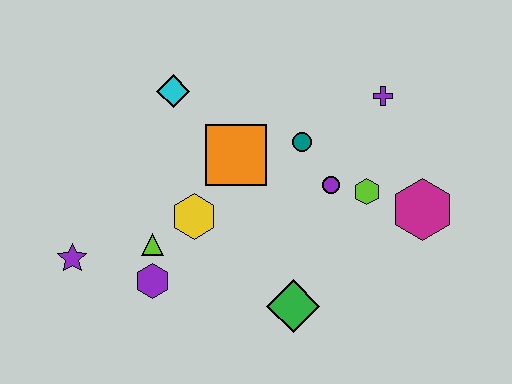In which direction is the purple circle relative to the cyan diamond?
The purple circle is to the right of the cyan diamond.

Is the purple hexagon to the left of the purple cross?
Yes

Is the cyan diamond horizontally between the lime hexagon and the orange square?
No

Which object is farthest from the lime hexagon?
The purple star is farthest from the lime hexagon.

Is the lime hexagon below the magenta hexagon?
No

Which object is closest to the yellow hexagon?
The lime triangle is closest to the yellow hexagon.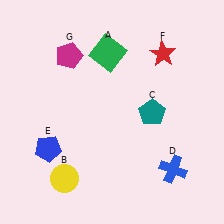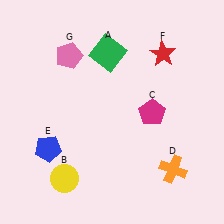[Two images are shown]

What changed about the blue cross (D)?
In Image 1, D is blue. In Image 2, it changed to orange.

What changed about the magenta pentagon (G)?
In Image 1, G is magenta. In Image 2, it changed to pink.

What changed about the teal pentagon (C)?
In Image 1, C is teal. In Image 2, it changed to magenta.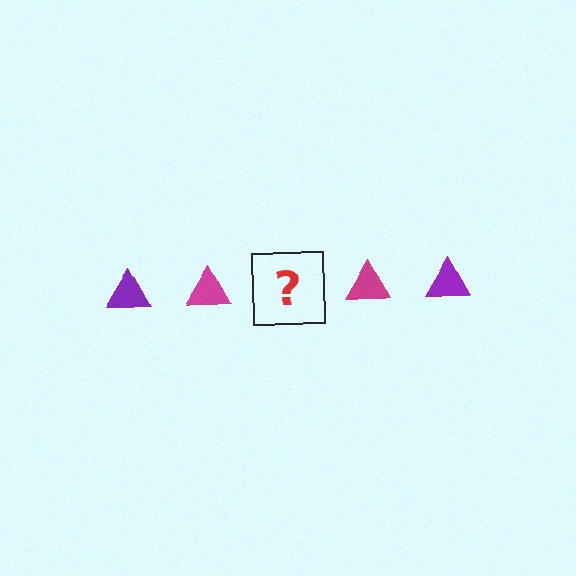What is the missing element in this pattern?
The missing element is a purple triangle.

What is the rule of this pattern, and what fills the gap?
The rule is that the pattern cycles through purple, magenta triangles. The gap should be filled with a purple triangle.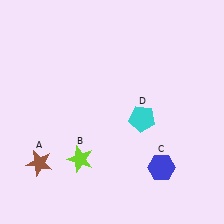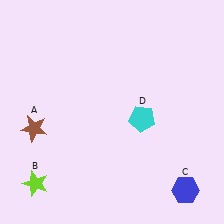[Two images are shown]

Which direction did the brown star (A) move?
The brown star (A) moved up.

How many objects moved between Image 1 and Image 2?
3 objects moved between the two images.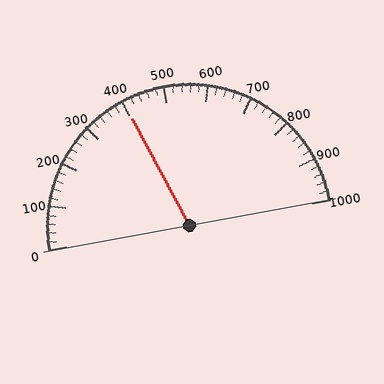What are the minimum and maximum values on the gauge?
The gauge ranges from 0 to 1000.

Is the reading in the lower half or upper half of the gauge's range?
The reading is in the lower half of the range (0 to 1000).